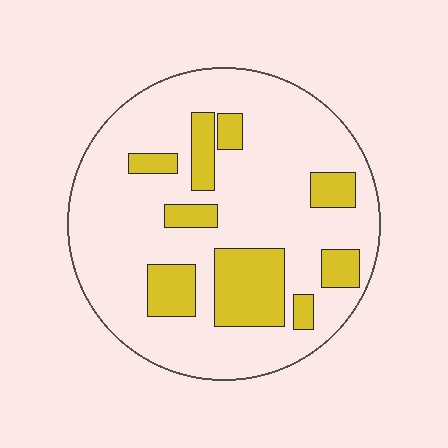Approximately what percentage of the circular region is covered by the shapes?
Approximately 20%.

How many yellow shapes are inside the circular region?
9.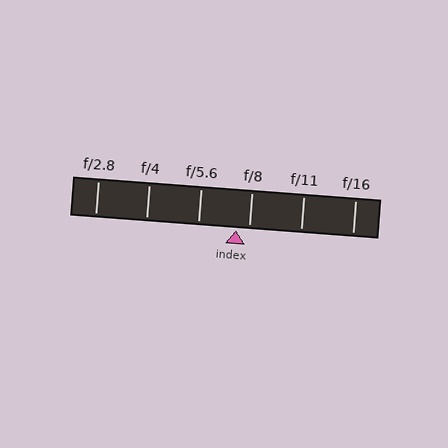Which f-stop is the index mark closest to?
The index mark is closest to f/8.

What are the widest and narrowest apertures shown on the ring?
The widest aperture shown is f/2.8 and the narrowest is f/16.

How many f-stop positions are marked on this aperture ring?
There are 6 f-stop positions marked.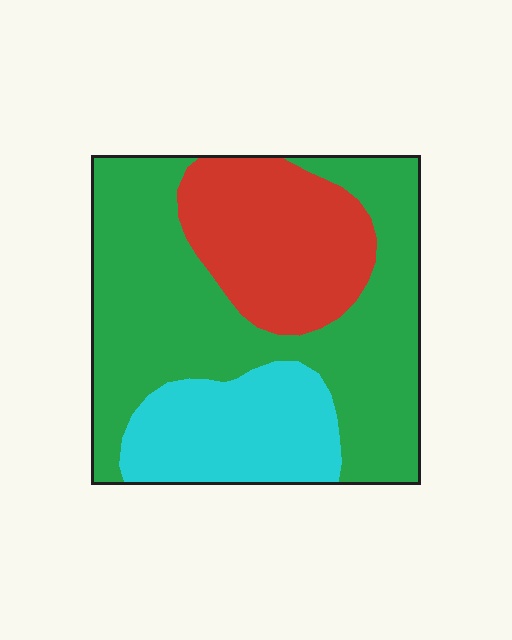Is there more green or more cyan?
Green.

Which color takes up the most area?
Green, at roughly 55%.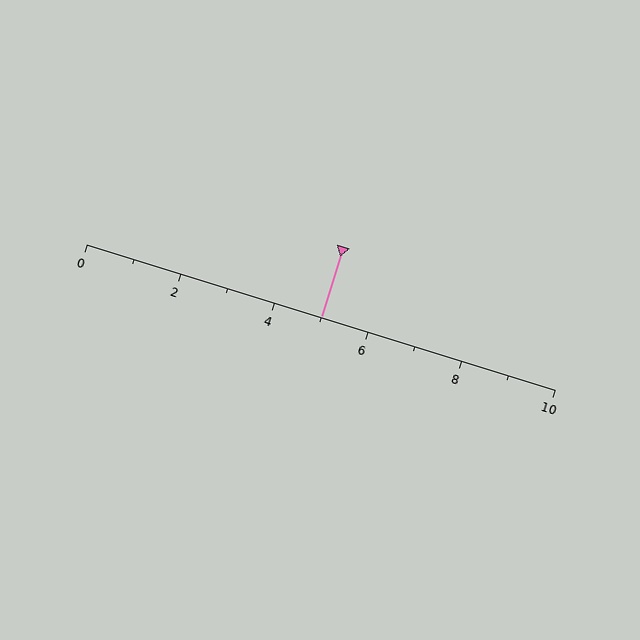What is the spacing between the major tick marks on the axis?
The major ticks are spaced 2 apart.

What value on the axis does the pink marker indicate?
The marker indicates approximately 5.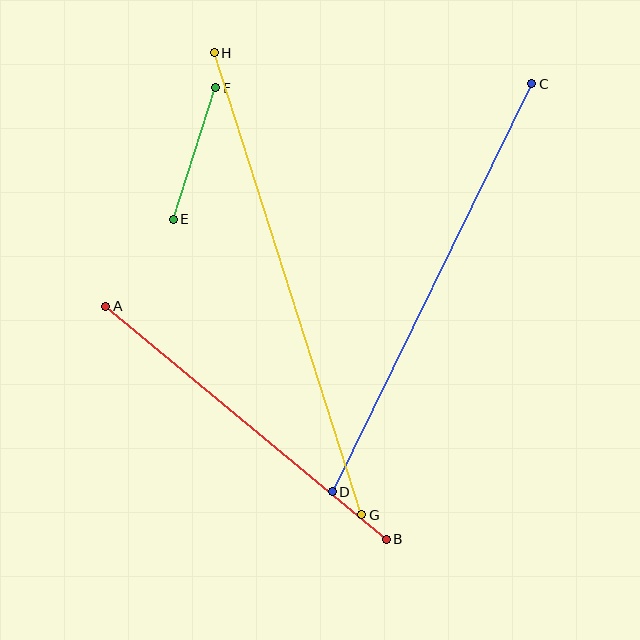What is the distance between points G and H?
The distance is approximately 485 pixels.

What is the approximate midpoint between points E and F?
The midpoint is at approximately (194, 153) pixels.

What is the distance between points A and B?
The distance is approximately 365 pixels.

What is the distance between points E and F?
The distance is approximately 139 pixels.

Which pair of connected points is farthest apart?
Points G and H are farthest apart.